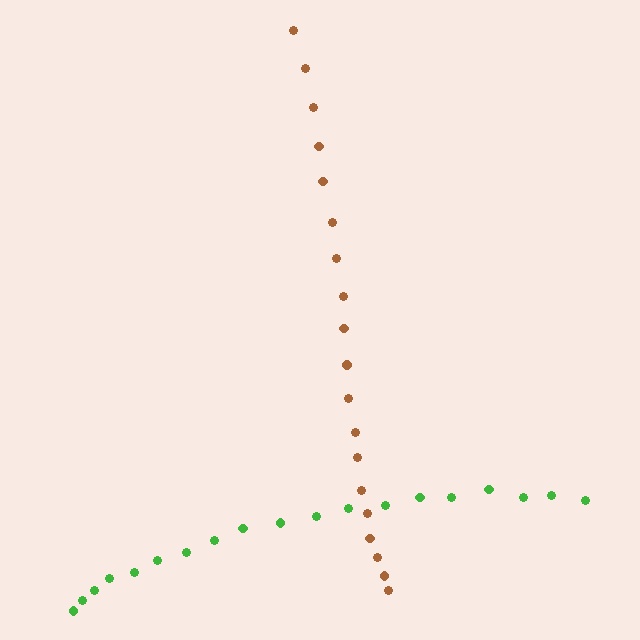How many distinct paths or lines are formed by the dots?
There are 2 distinct paths.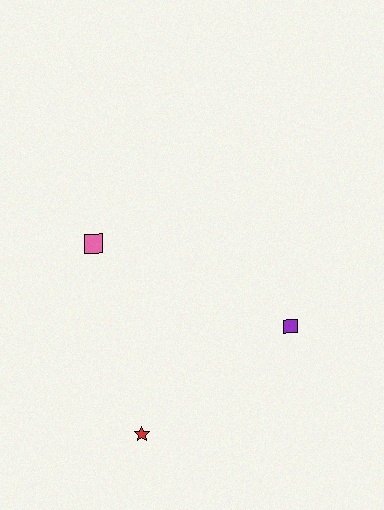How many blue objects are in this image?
There are no blue objects.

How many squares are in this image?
There are 2 squares.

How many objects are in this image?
There are 3 objects.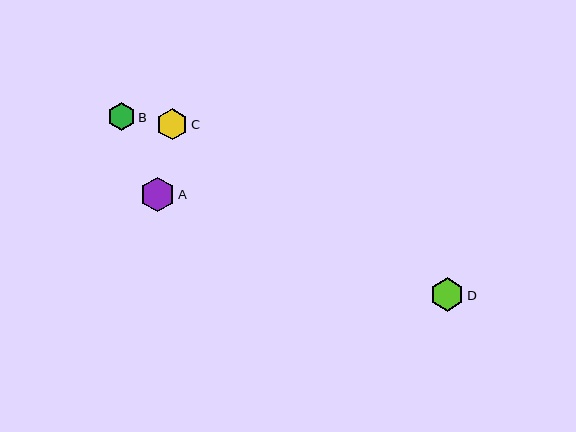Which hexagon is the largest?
Hexagon A is the largest with a size of approximately 34 pixels.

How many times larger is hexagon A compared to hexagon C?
Hexagon A is approximately 1.1 times the size of hexagon C.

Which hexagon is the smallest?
Hexagon B is the smallest with a size of approximately 27 pixels.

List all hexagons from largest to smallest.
From largest to smallest: A, D, C, B.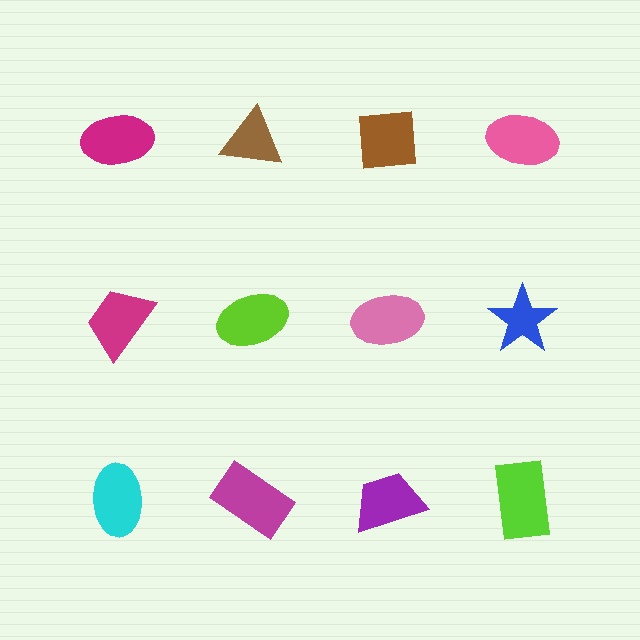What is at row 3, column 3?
A purple trapezoid.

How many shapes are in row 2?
4 shapes.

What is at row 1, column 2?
A brown triangle.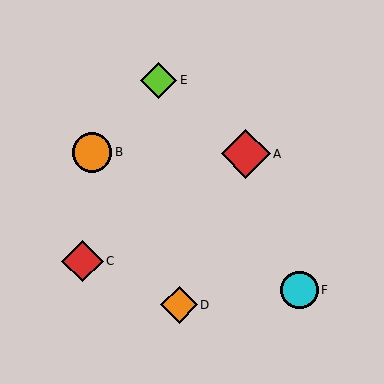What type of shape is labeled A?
Shape A is a red diamond.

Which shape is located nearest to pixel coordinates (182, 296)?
The orange diamond (labeled D) at (179, 305) is nearest to that location.